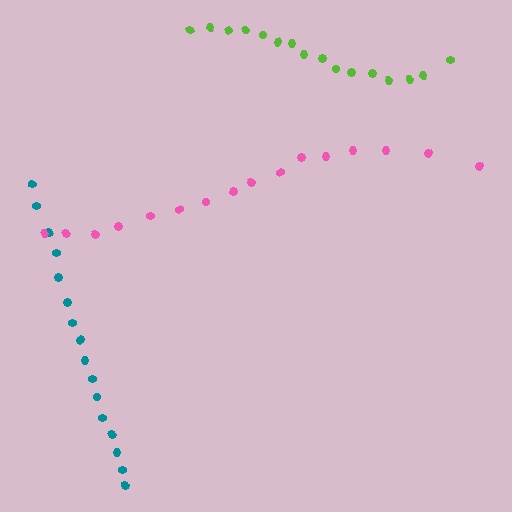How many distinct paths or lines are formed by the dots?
There are 3 distinct paths.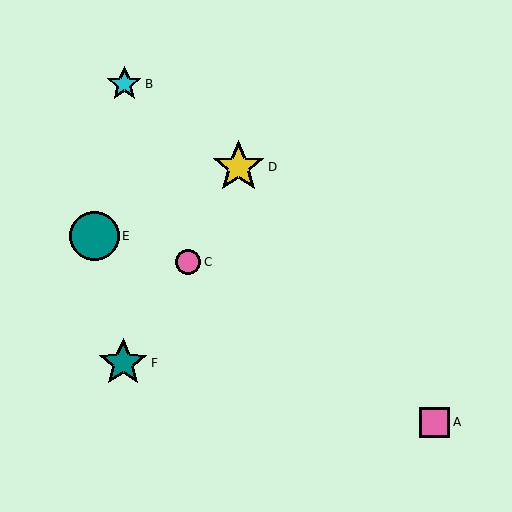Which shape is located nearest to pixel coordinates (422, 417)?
The pink square (labeled A) at (435, 422) is nearest to that location.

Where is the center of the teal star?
The center of the teal star is at (123, 363).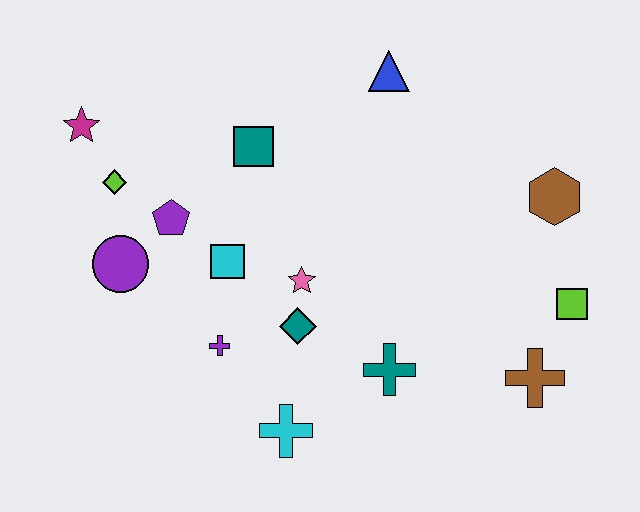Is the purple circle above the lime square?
Yes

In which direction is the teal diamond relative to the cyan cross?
The teal diamond is above the cyan cross.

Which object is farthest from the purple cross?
The brown hexagon is farthest from the purple cross.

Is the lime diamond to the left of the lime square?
Yes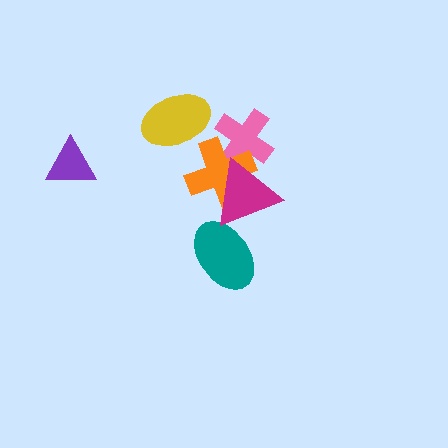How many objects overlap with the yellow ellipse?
0 objects overlap with the yellow ellipse.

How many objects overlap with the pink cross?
2 objects overlap with the pink cross.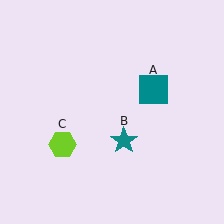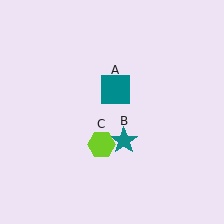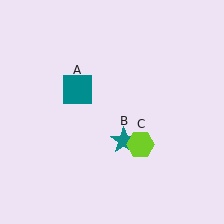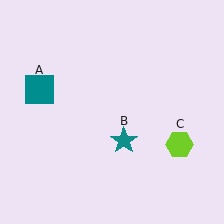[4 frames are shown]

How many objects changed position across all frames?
2 objects changed position: teal square (object A), lime hexagon (object C).